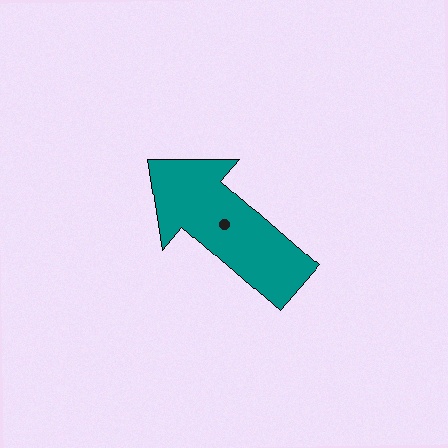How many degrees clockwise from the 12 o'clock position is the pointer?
Approximately 311 degrees.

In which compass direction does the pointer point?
Northwest.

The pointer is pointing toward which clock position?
Roughly 10 o'clock.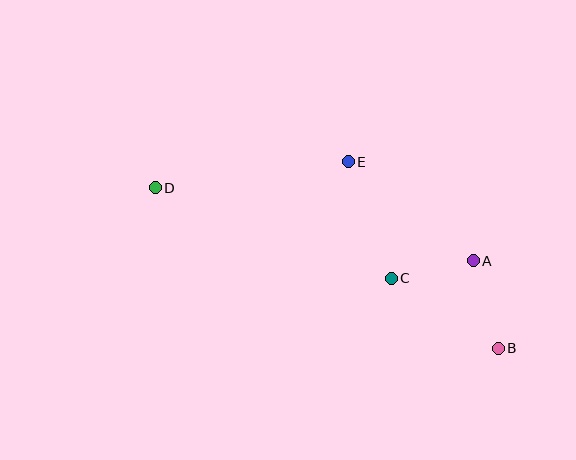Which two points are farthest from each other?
Points B and D are farthest from each other.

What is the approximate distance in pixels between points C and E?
The distance between C and E is approximately 124 pixels.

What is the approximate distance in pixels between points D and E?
The distance between D and E is approximately 194 pixels.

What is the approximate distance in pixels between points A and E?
The distance between A and E is approximately 160 pixels.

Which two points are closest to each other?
Points A and C are closest to each other.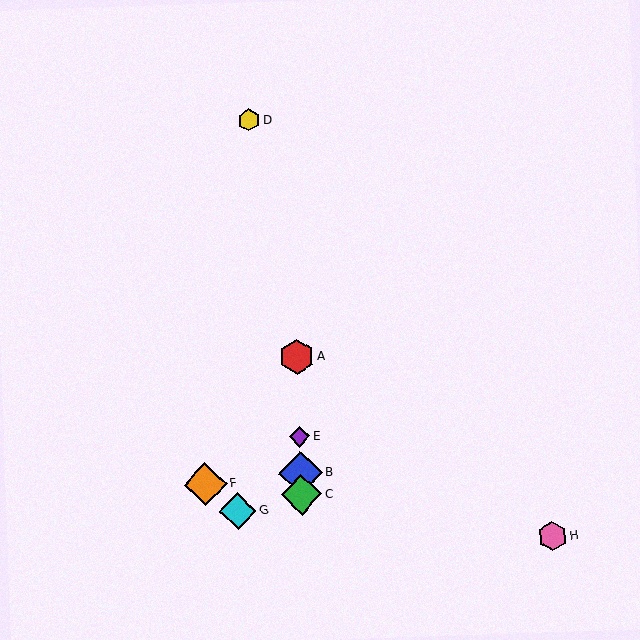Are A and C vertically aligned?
Yes, both are at x≈297.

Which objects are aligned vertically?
Objects A, B, C, E are aligned vertically.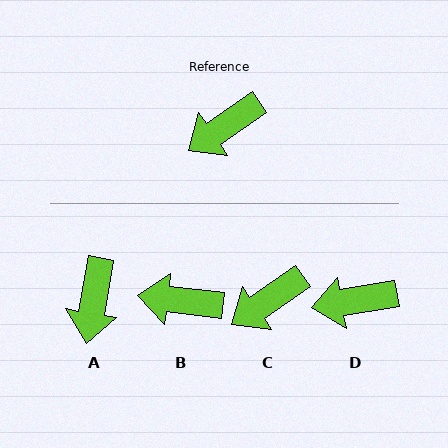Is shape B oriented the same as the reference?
No, it is off by about 41 degrees.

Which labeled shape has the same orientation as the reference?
C.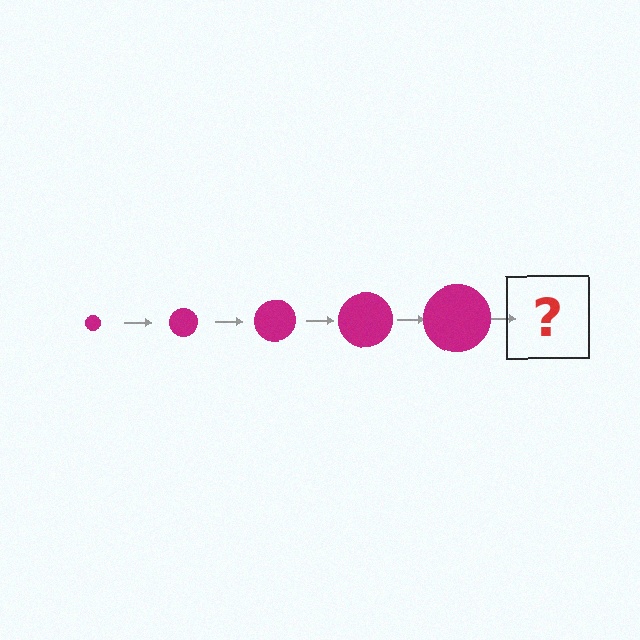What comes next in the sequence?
The next element should be a magenta circle, larger than the previous one.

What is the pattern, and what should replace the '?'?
The pattern is that the circle gets progressively larger each step. The '?' should be a magenta circle, larger than the previous one.